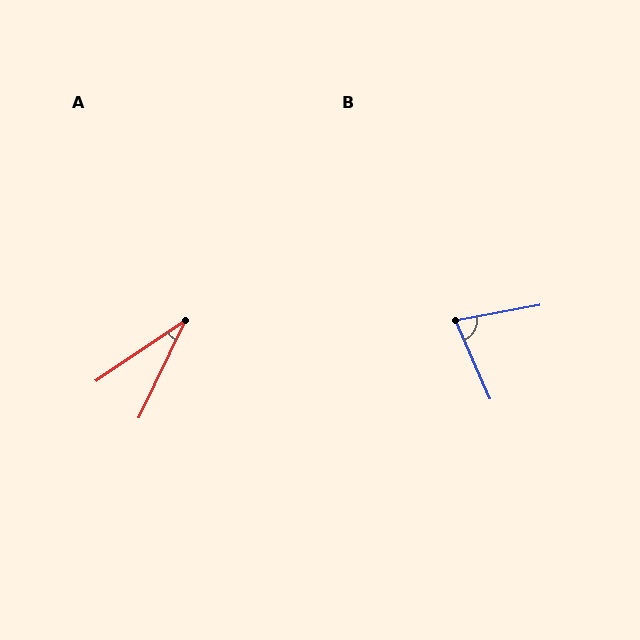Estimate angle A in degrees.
Approximately 30 degrees.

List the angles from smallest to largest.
A (30°), B (77°).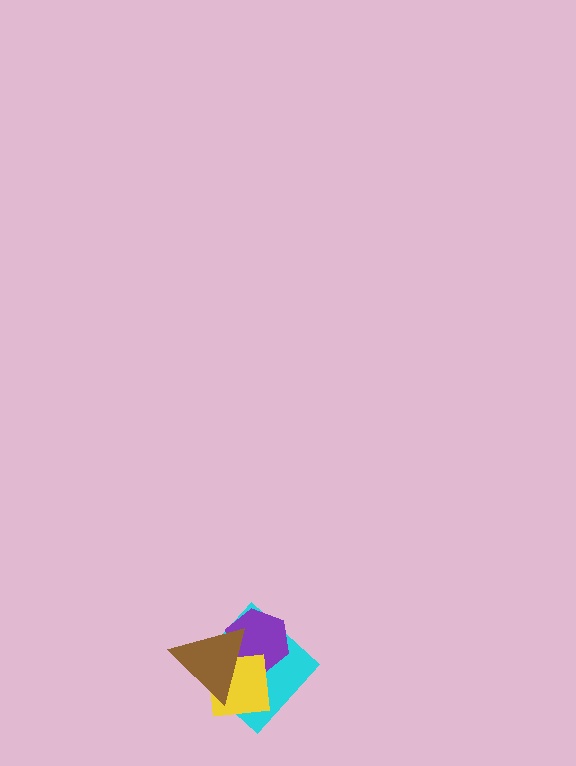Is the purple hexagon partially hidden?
Yes, it is partially covered by another shape.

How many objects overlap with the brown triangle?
3 objects overlap with the brown triangle.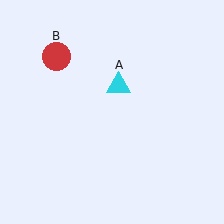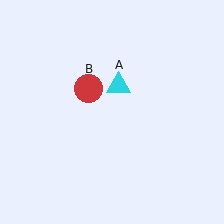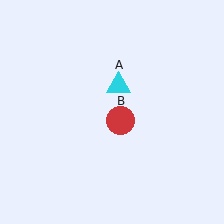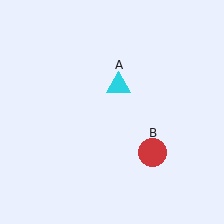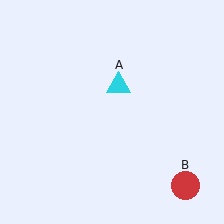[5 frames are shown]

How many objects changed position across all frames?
1 object changed position: red circle (object B).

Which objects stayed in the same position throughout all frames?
Cyan triangle (object A) remained stationary.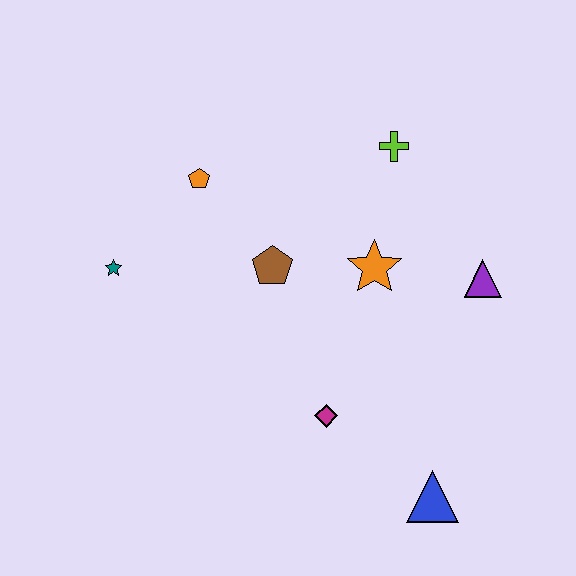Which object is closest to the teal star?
The orange pentagon is closest to the teal star.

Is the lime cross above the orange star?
Yes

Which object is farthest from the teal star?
The blue triangle is farthest from the teal star.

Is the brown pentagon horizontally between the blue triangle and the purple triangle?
No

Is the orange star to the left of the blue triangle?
Yes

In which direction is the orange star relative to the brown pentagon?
The orange star is to the right of the brown pentagon.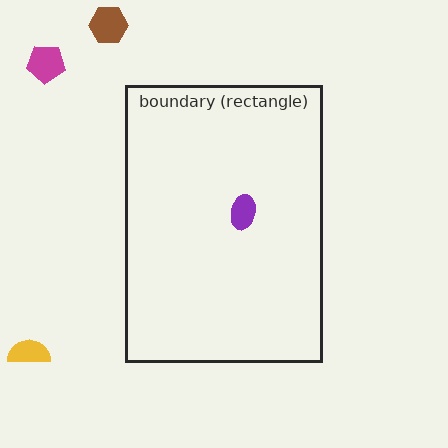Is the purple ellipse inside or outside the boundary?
Inside.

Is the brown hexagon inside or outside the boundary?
Outside.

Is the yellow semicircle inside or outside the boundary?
Outside.